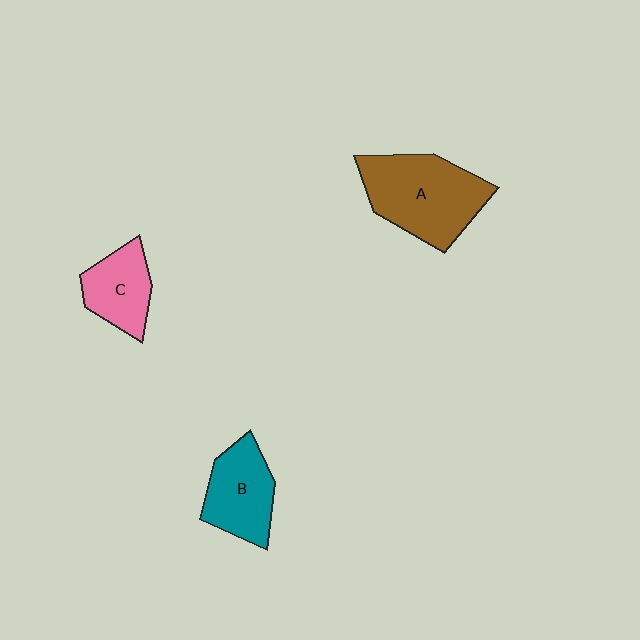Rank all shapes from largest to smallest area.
From largest to smallest: A (brown), B (teal), C (pink).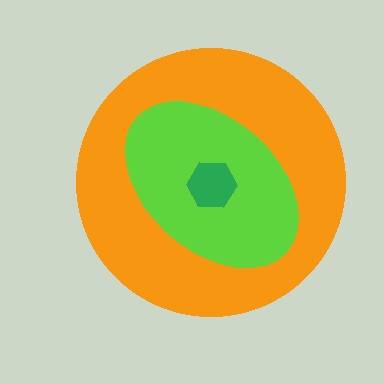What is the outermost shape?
The orange circle.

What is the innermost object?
The green hexagon.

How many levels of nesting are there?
3.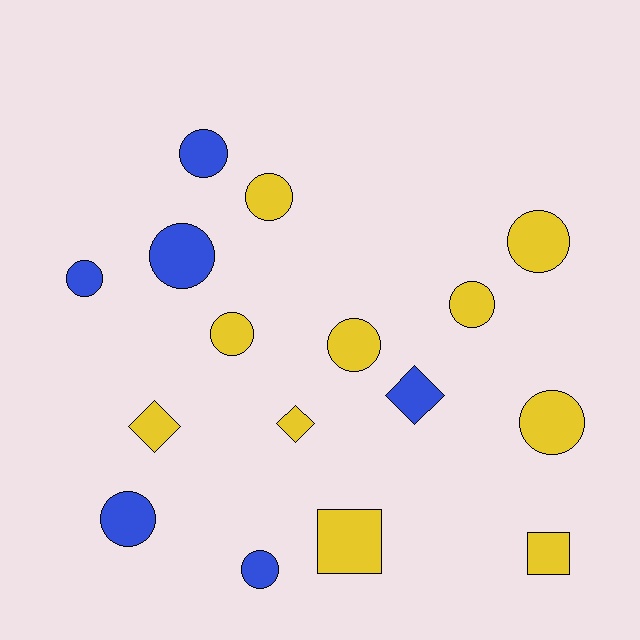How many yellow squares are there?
There are 2 yellow squares.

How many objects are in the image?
There are 16 objects.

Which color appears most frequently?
Yellow, with 10 objects.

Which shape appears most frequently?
Circle, with 11 objects.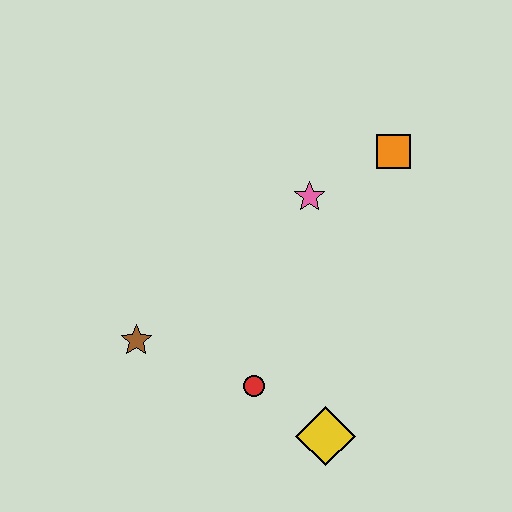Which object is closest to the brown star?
The red circle is closest to the brown star.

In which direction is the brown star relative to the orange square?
The brown star is to the left of the orange square.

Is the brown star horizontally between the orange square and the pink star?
No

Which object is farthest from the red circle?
The orange square is farthest from the red circle.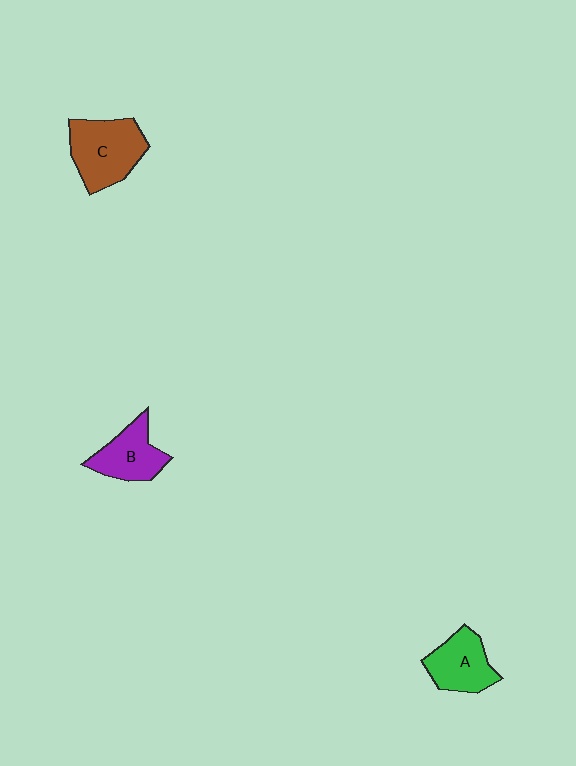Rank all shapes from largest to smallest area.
From largest to smallest: C (brown), A (green), B (purple).